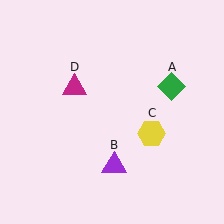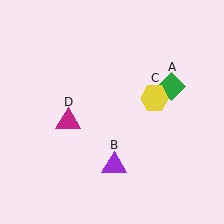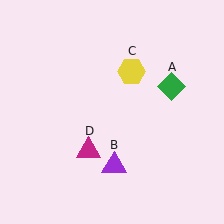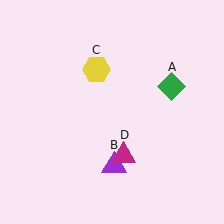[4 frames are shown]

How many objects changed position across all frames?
2 objects changed position: yellow hexagon (object C), magenta triangle (object D).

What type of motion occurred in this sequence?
The yellow hexagon (object C), magenta triangle (object D) rotated counterclockwise around the center of the scene.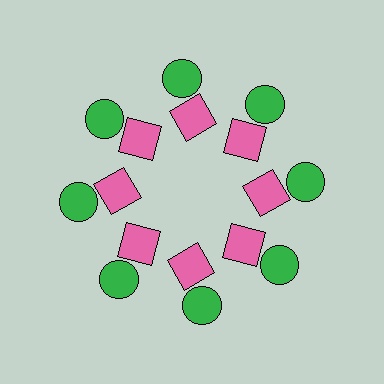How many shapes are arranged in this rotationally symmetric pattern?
There are 16 shapes, arranged in 8 groups of 2.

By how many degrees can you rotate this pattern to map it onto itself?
The pattern maps onto itself every 45 degrees of rotation.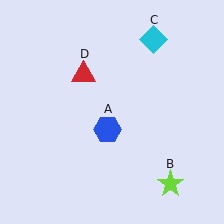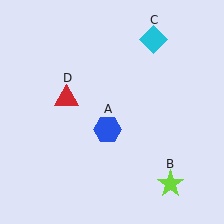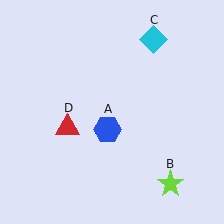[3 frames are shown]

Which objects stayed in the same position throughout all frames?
Blue hexagon (object A) and lime star (object B) and cyan diamond (object C) remained stationary.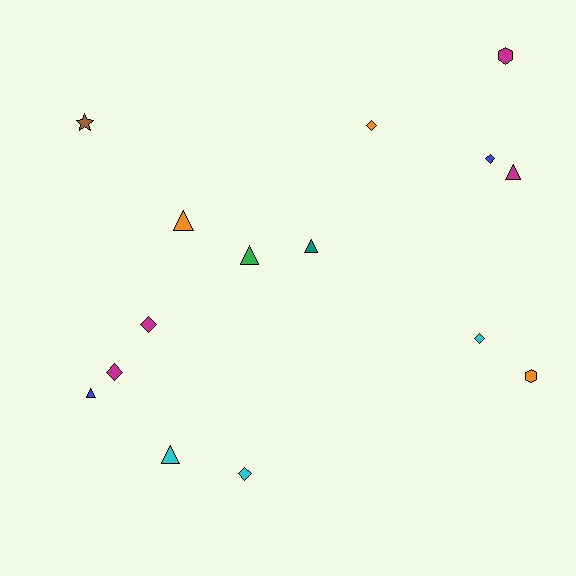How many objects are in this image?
There are 15 objects.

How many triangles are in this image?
There are 6 triangles.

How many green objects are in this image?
There is 1 green object.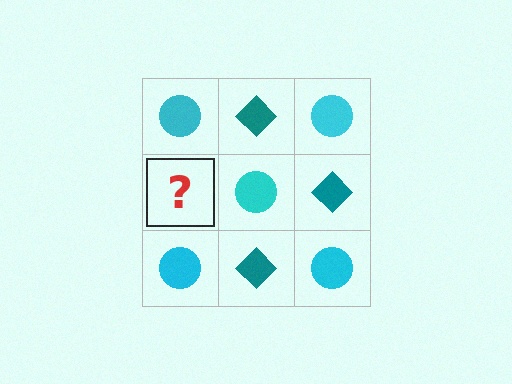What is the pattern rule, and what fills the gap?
The rule is that it alternates cyan circle and teal diamond in a checkerboard pattern. The gap should be filled with a teal diamond.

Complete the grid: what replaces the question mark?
The question mark should be replaced with a teal diamond.